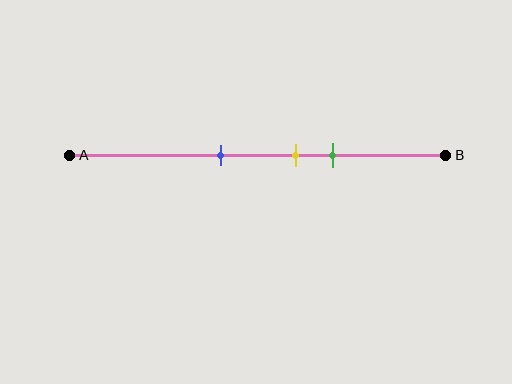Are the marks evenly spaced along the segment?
Yes, the marks are approximately evenly spaced.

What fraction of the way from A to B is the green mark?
The green mark is approximately 70% (0.7) of the way from A to B.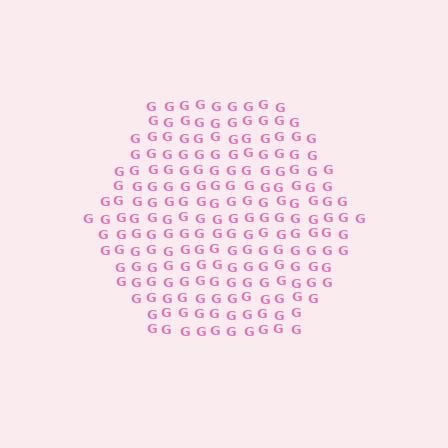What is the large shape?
The large shape is a hexagon.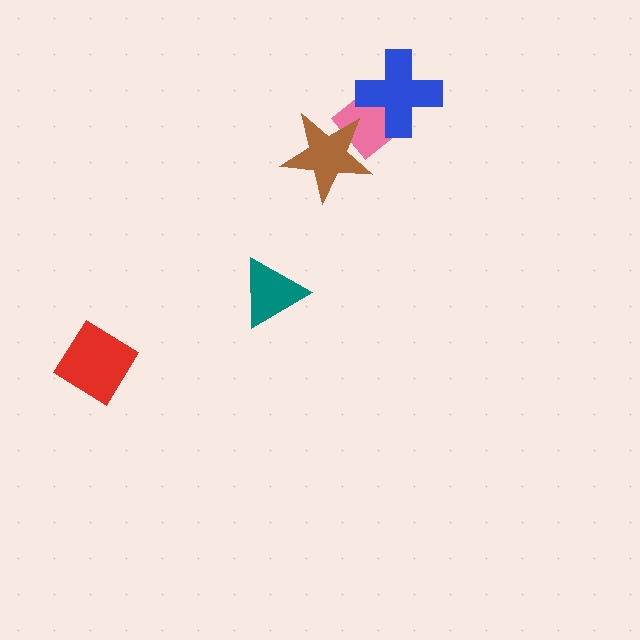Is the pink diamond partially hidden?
Yes, it is partially covered by another shape.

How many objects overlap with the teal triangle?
0 objects overlap with the teal triangle.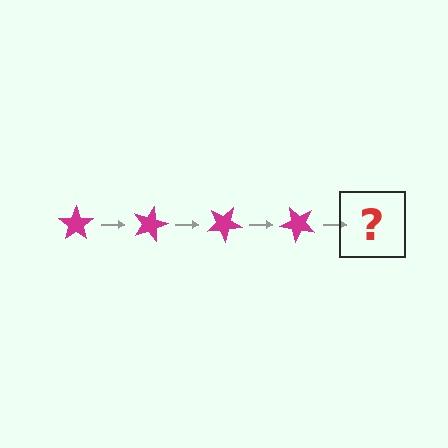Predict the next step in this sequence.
The next step is a magenta star rotated 60 degrees.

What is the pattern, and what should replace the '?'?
The pattern is that the star rotates 15 degrees each step. The '?' should be a magenta star rotated 60 degrees.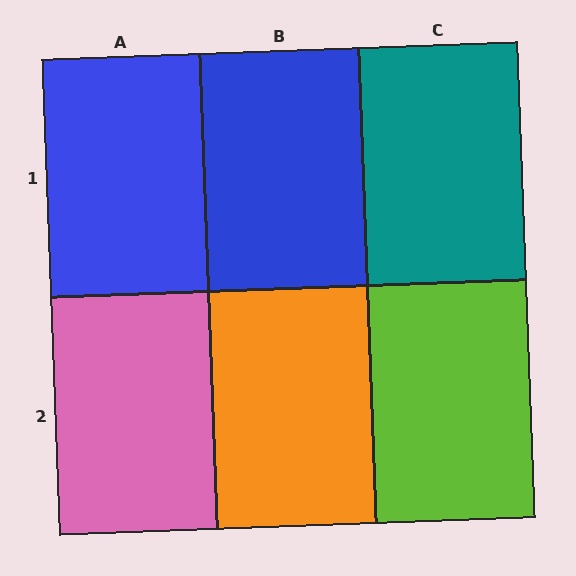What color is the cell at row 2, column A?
Pink.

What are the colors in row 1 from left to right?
Blue, blue, teal.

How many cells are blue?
2 cells are blue.